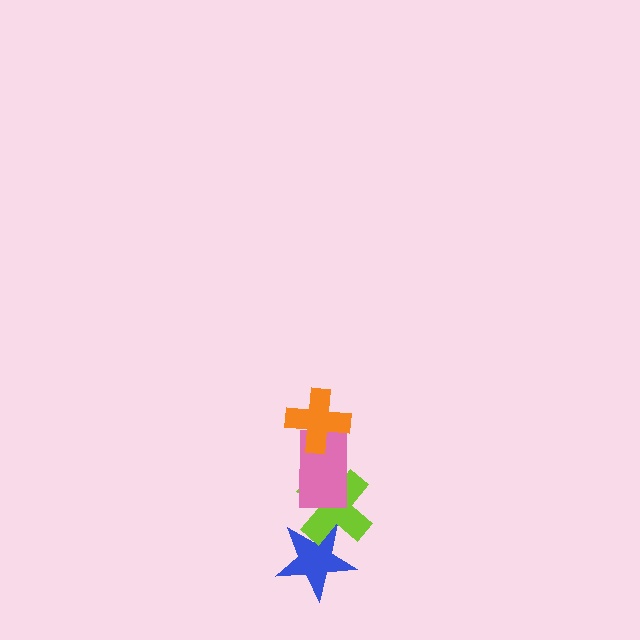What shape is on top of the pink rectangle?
The orange cross is on top of the pink rectangle.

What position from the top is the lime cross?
The lime cross is 3rd from the top.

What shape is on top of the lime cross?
The pink rectangle is on top of the lime cross.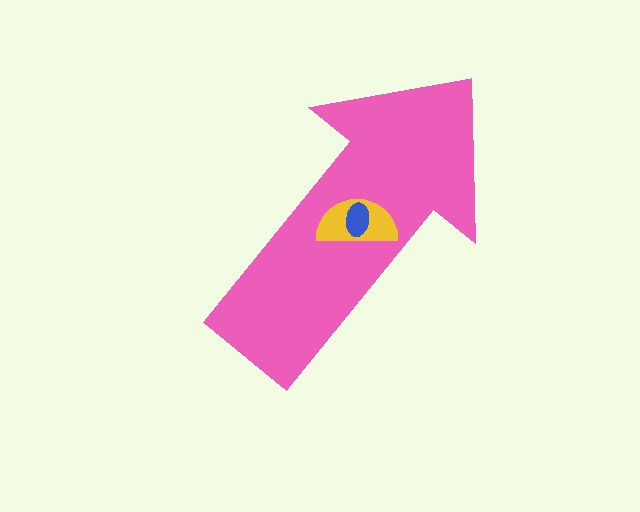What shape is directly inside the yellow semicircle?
The blue ellipse.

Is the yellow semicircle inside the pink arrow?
Yes.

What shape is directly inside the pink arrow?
The yellow semicircle.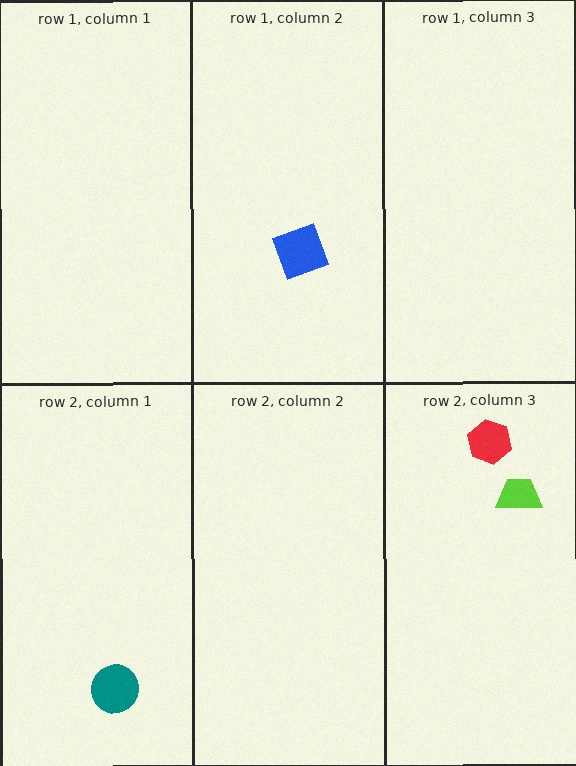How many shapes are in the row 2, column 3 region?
2.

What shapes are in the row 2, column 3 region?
The lime trapezoid, the red hexagon.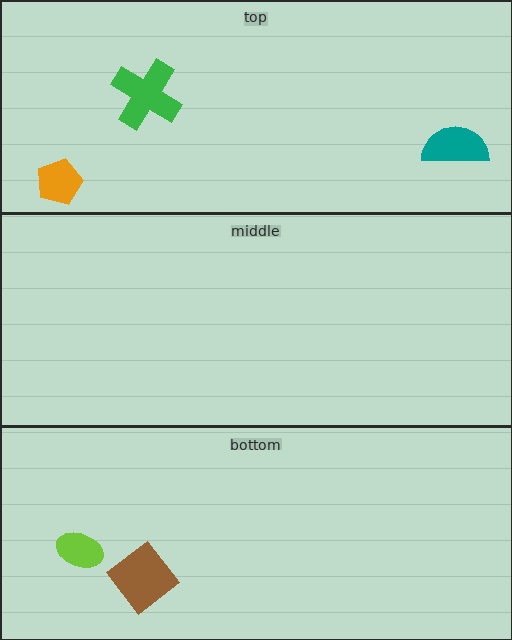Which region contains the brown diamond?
The bottom region.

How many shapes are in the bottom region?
2.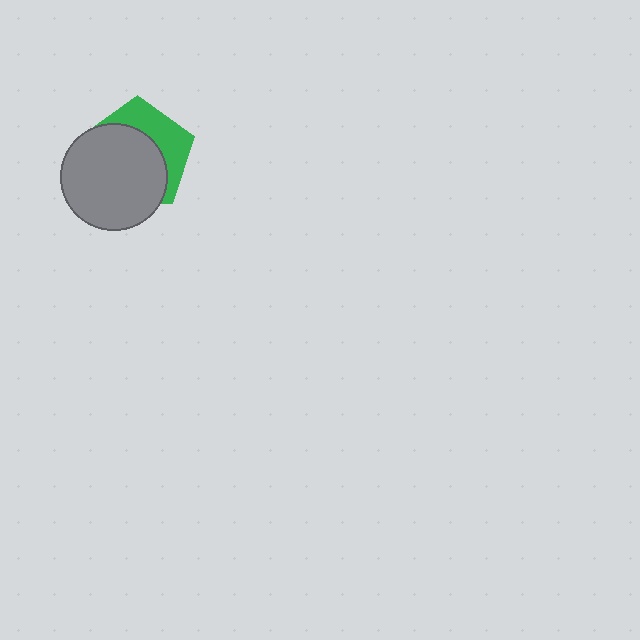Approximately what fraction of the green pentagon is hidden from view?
Roughly 64% of the green pentagon is hidden behind the gray circle.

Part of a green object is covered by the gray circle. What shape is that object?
It is a pentagon.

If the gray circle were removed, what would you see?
You would see the complete green pentagon.